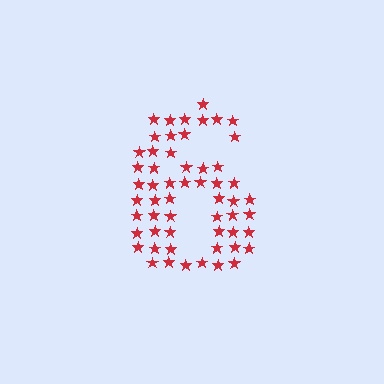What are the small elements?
The small elements are stars.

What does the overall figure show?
The overall figure shows the digit 6.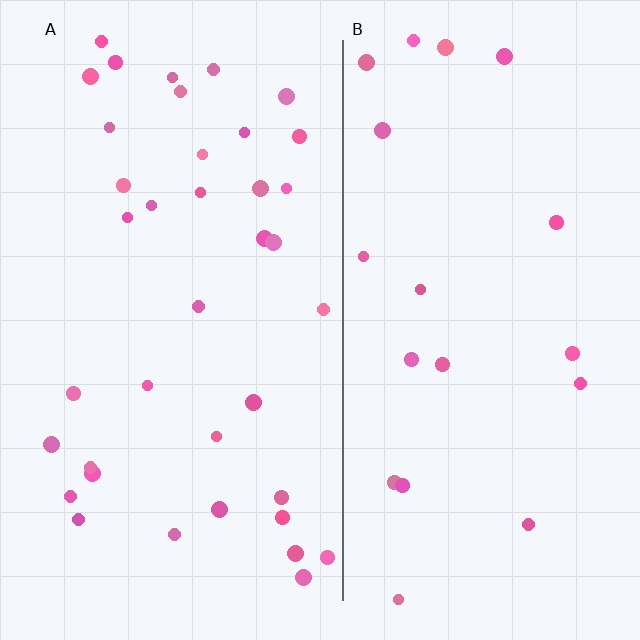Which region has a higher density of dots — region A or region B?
A (the left).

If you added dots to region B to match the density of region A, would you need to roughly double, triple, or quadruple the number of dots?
Approximately double.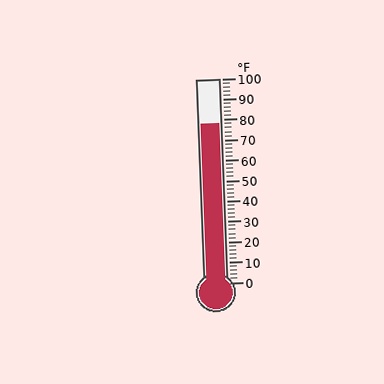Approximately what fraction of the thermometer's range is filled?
The thermometer is filled to approximately 80% of its range.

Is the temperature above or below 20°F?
The temperature is above 20°F.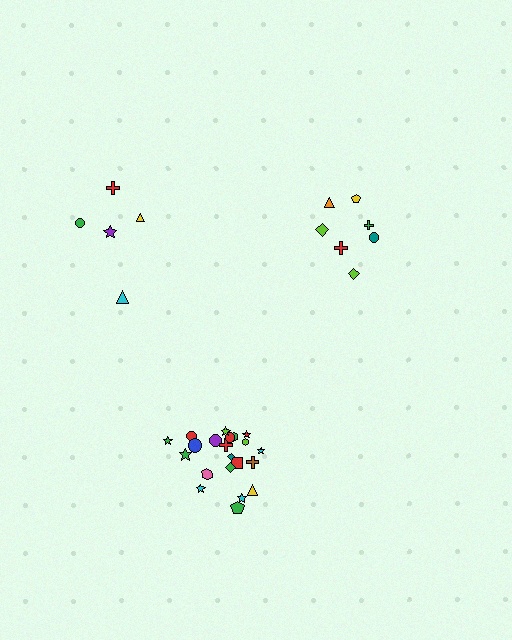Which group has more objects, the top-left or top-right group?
The top-right group.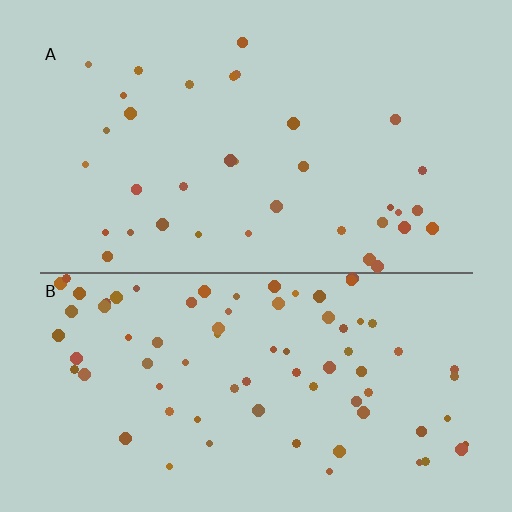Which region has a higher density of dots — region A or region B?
B (the bottom).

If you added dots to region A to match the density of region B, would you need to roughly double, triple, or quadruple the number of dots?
Approximately double.